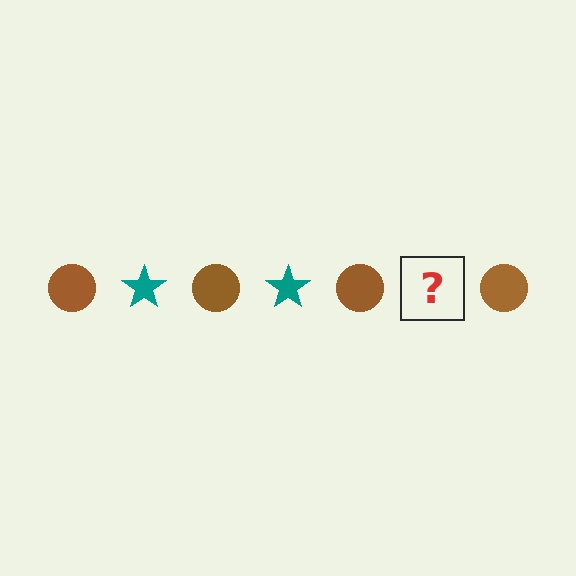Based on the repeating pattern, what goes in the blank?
The blank should be a teal star.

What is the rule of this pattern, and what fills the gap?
The rule is that the pattern alternates between brown circle and teal star. The gap should be filled with a teal star.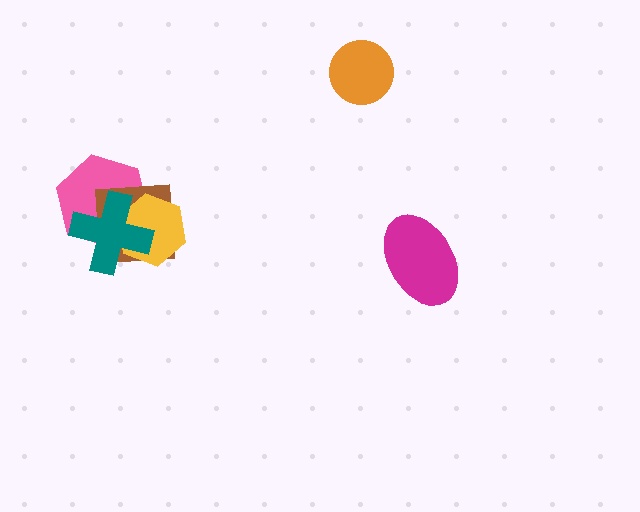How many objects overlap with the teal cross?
3 objects overlap with the teal cross.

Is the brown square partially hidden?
Yes, it is partially covered by another shape.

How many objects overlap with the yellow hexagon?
3 objects overlap with the yellow hexagon.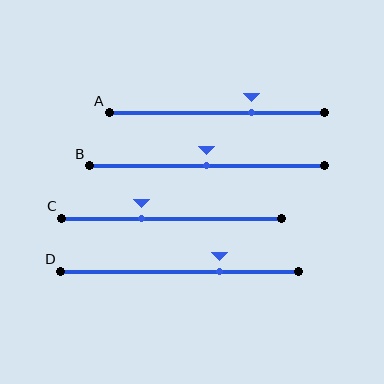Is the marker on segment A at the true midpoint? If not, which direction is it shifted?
No, the marker on segment A is shifted to the right by about 16% of the segment length.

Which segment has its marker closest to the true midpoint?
Segment B has its marker closest to the true midpoint.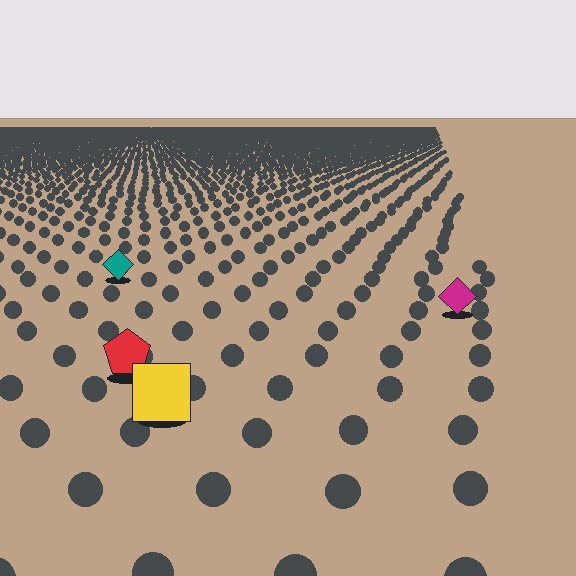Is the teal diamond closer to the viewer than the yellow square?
No. The yellow square is closer — you can tell from the texture gradient: the ground texture is coarser near it.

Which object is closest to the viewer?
The yellow square is closest. The texture marks near it are larger and more spread out.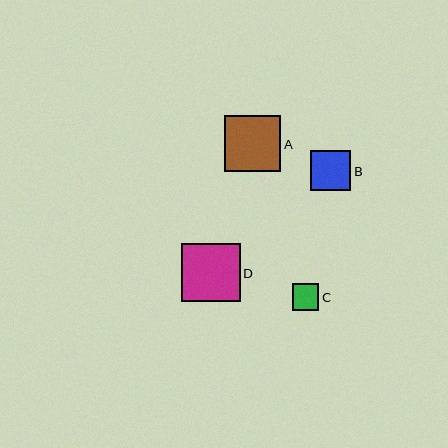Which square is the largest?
Square D is the largest with a size of approximately 58 pixels.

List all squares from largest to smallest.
From largest to smallest: D, A, B, C.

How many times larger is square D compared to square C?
Square D is approximately 2.2 times the size of square C.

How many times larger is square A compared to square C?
Square A is approximately 2.1 times the size of square C.